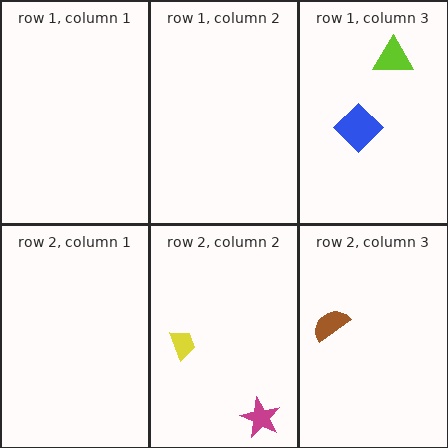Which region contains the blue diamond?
The row 1, column 3 region.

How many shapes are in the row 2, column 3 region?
1.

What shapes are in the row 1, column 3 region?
The lime triangle, the blue diamond.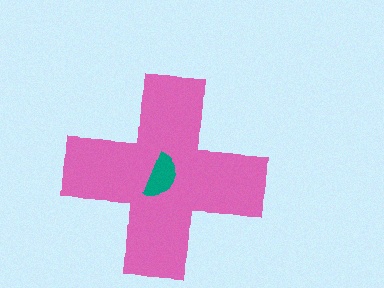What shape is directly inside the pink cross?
The teal semicircle.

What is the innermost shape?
The teal semicircle.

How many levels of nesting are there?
2.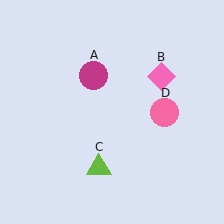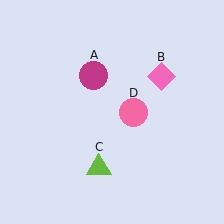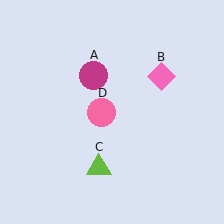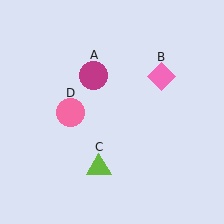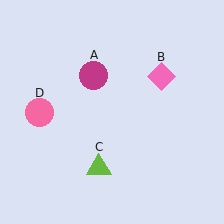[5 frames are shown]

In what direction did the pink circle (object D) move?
The pink circle (object D) moved left.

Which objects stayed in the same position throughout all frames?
Magenta circle (object A) and pink diamond (object B) and lime triangle (object C) remained stationary.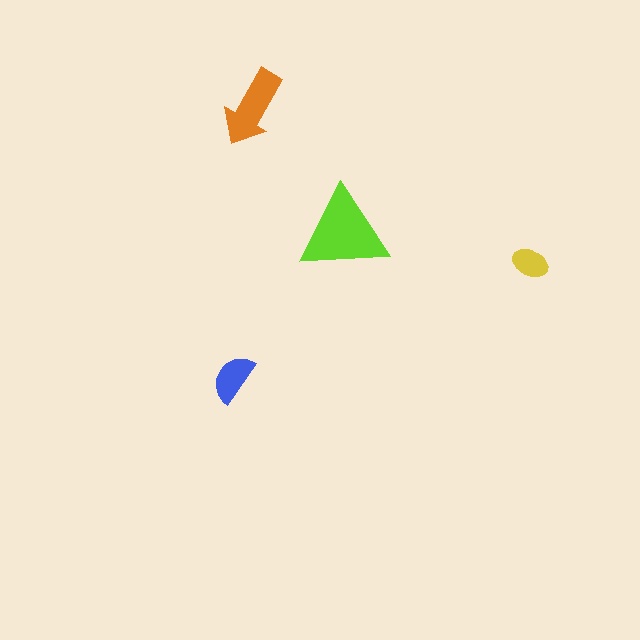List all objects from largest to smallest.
The lime triangle, the orange arrow, the blue semicircle, the yellow ellipse.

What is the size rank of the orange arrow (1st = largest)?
2nd.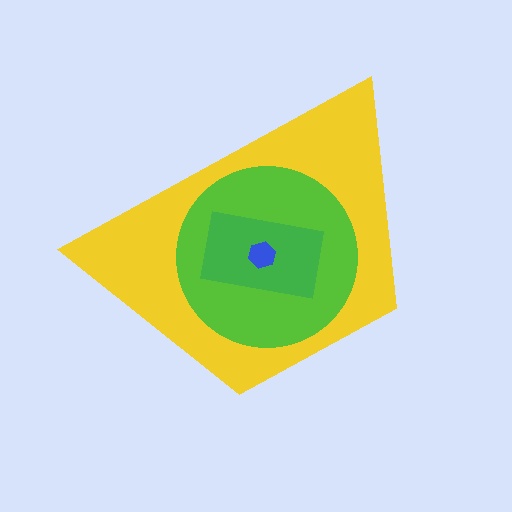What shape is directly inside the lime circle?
The green rectangle.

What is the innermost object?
The blue hexagon.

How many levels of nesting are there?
4.